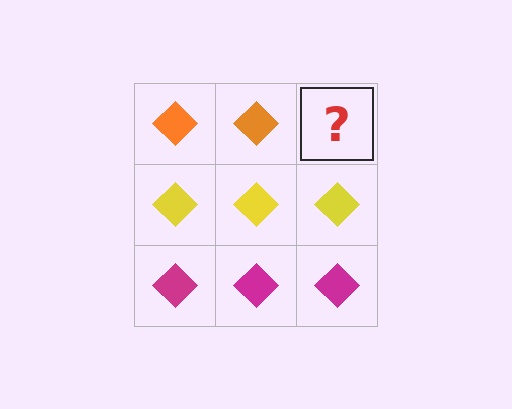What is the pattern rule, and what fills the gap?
The rule is that each row has a consistent color. The gap should be filled with an orange diamond.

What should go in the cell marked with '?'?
The missing cell should contain an orange diamond.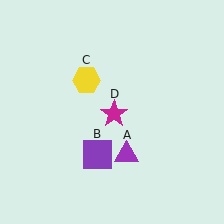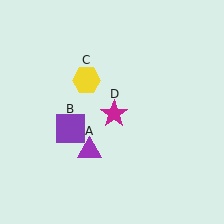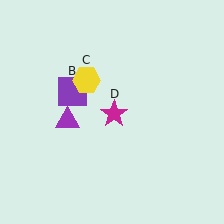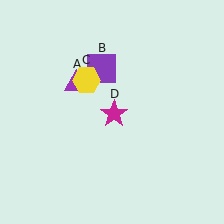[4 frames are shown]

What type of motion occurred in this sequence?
The purple triangle (object A), purple square (object B) rotated clockwise around the center of the scene.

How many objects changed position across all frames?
2 objects changed position: purple triangle (object A), purple square (object B).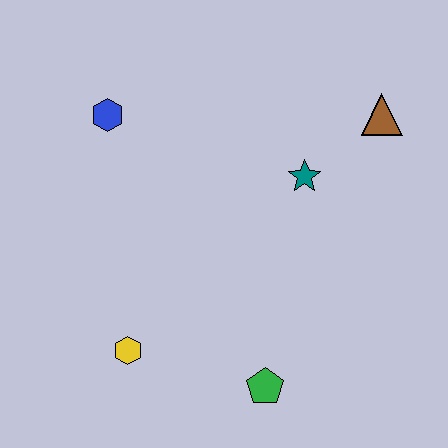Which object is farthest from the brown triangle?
The yellow hexagon is farthest from the brown triangle.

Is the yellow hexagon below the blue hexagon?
Yes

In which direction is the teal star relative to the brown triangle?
The teal star is to the left of the brown triangle.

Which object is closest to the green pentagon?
The yellow hexagon is closest to the green pentagon.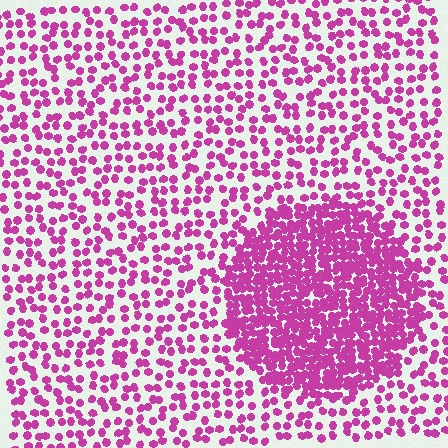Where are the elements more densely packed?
The elements are more densely packed inside the circle boundary.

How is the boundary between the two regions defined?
The boundary is defined by a change in element density (approximately 2.5x ratio). All elements are the same color, size, and shape.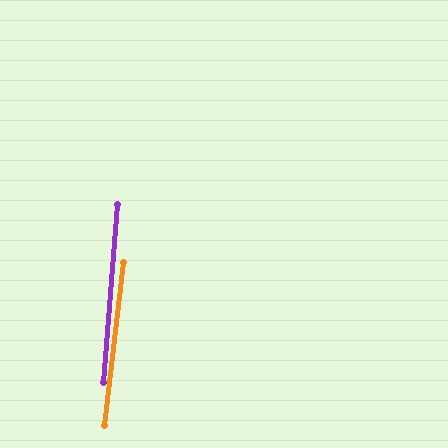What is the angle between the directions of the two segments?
Approximately 2 degrees.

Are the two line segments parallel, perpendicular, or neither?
Parallel — their directions differ by only 2.0°.